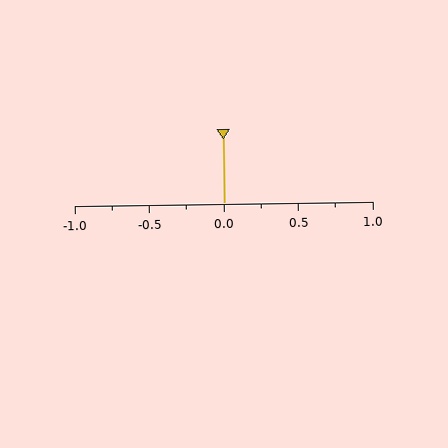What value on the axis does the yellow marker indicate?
The marker indicates approximately 0.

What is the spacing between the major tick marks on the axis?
The major ticks are spaced 0.5 apart.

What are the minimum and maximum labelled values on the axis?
The axis runs from -1.0 to 1.0.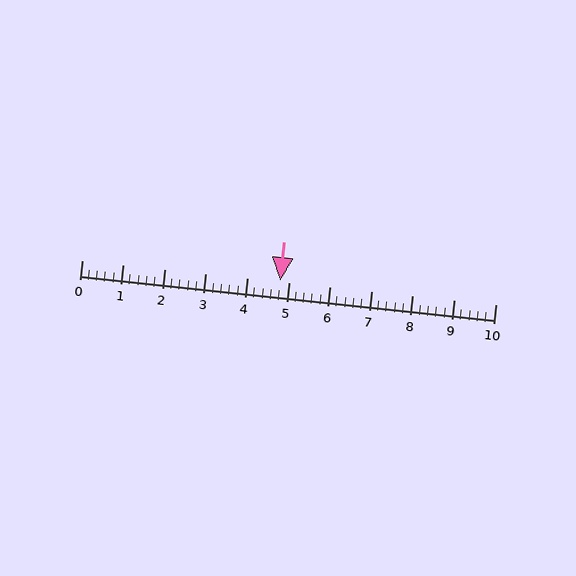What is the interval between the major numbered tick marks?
The major tick marks are spaced 1 units apart.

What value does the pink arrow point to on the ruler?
The pink arrow points to approximately 4.8.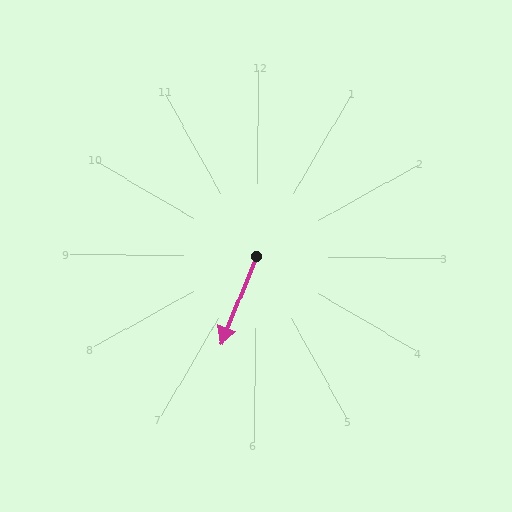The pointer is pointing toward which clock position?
Roughly 7 o'clock.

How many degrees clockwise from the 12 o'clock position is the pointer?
Approximately 202 degrees.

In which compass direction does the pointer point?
South.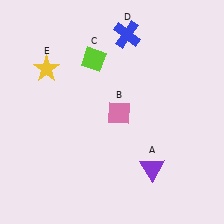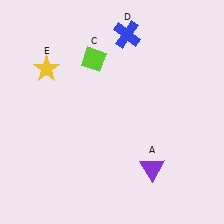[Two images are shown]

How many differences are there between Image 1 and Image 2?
There is 1 difference between the two images.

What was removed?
The pink diamond (B) was removed in Image 2.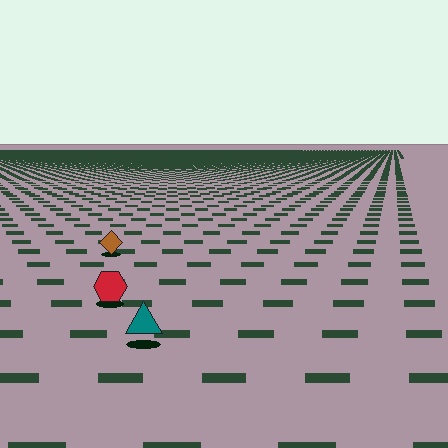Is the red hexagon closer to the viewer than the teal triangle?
No. The teal triangle is closer — you can tell from the texture gradient: the ground texture is coarser near it.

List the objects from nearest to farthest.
From nearest to farthest: the teal triangle, the red hexagon, the brown diamond.